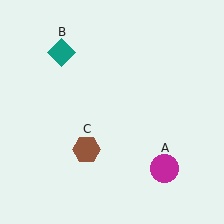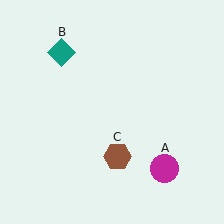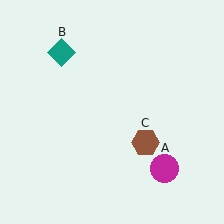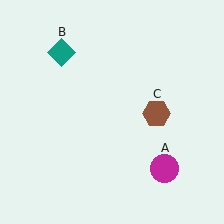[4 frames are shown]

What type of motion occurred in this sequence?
The brown hexagon (object C) rotated counterclockwise around the center of the scene.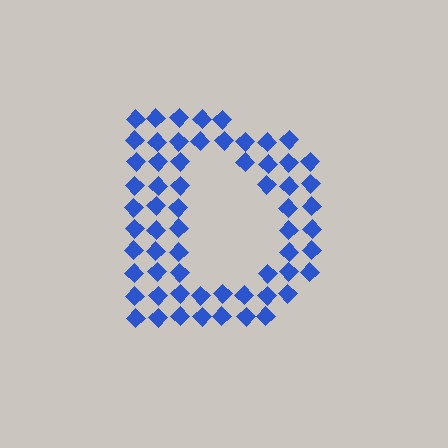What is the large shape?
The large shape is the letter D.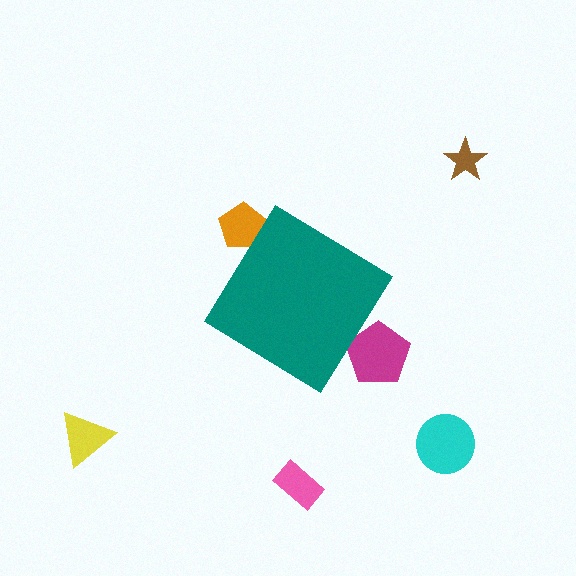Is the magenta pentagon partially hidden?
Yes, the magenta pentagon is partially hidden behind the teal diamond.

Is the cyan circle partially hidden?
No, the cyan circle is fully visible.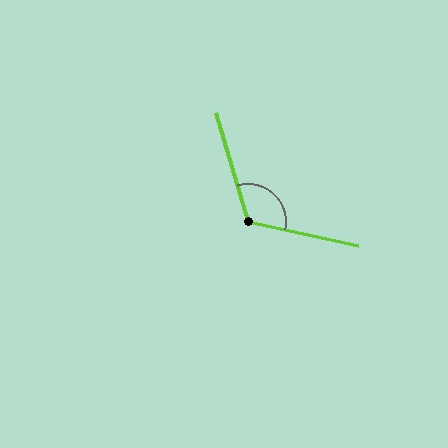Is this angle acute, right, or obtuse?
It is obtuse.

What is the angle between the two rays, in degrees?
Approximately 119 degrees.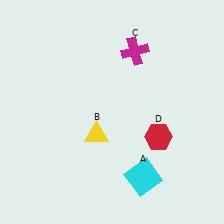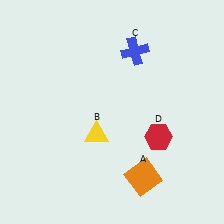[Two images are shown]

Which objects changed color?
A changed from cyan to orange. C changed from magenta to blue.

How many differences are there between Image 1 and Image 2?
There are 2 differences between the two images.